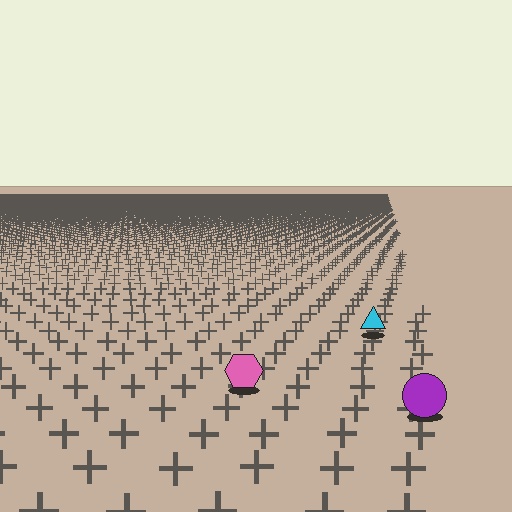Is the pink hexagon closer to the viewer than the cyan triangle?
Yes. The pink hexagon is closer — you can tell from the texture gradient: the ground texture is coarser near it.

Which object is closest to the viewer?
The purple circle is closest. The texture marks near it are larger and more spread out.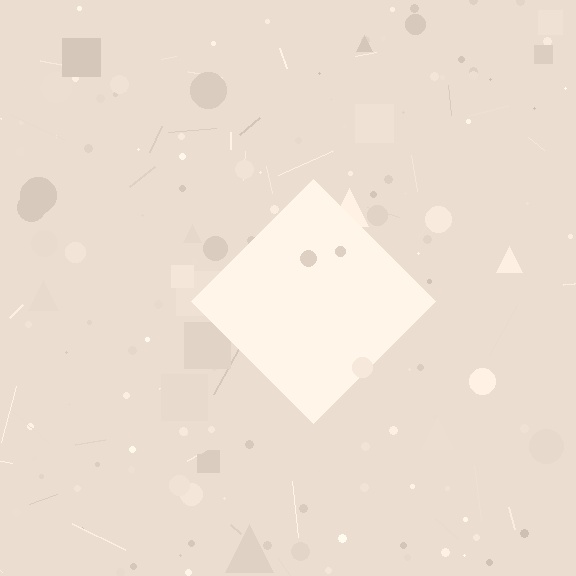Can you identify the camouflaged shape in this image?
The camouflaged shape is a diamond.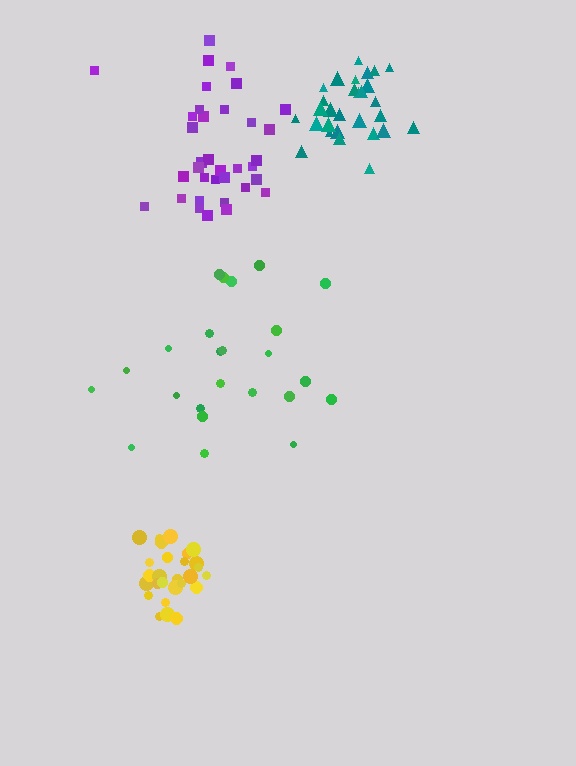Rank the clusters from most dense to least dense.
yellow, teal, purple, green.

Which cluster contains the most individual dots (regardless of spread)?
Purple (35).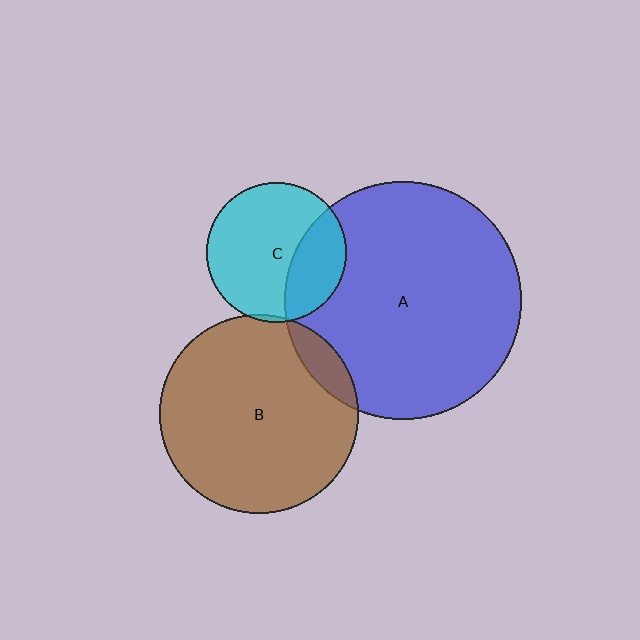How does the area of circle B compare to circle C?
Approximately 2.0 times.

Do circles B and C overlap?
Yes.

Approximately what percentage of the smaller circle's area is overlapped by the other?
Approximately 5%.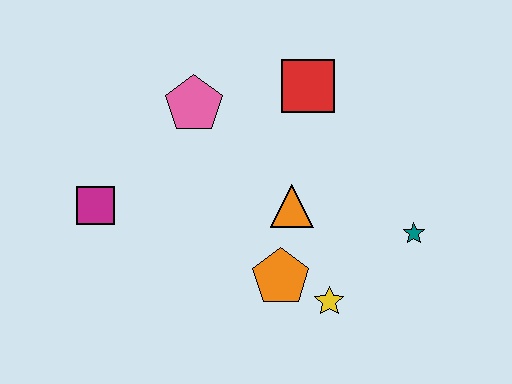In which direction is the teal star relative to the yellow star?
The teal star is to the right of the yellow star.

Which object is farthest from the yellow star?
The magenta square is farthest from the yellow star.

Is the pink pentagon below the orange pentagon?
No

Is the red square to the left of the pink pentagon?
No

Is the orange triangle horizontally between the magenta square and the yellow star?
Yes